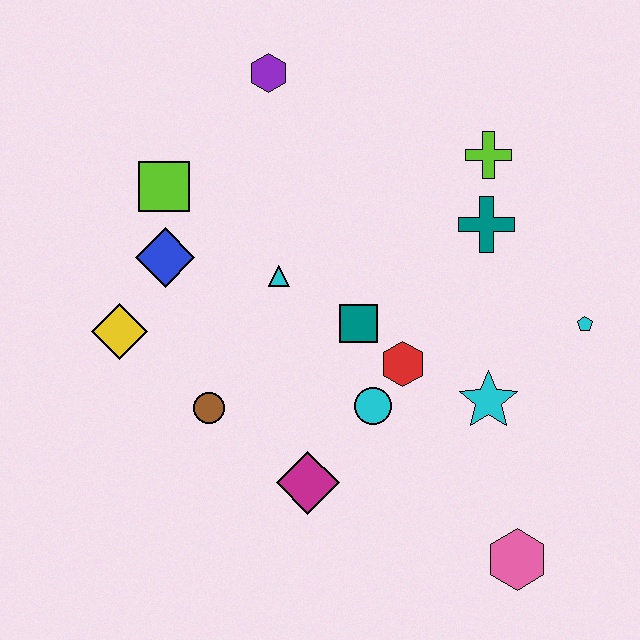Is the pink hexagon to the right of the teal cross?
Yes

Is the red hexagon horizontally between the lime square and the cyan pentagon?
Yes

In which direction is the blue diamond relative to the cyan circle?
The blue diamond is to the left of the cyan circle.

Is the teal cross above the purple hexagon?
No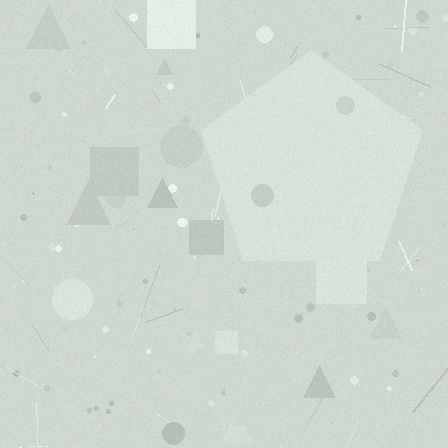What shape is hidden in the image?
A pentagon is hidden in the image.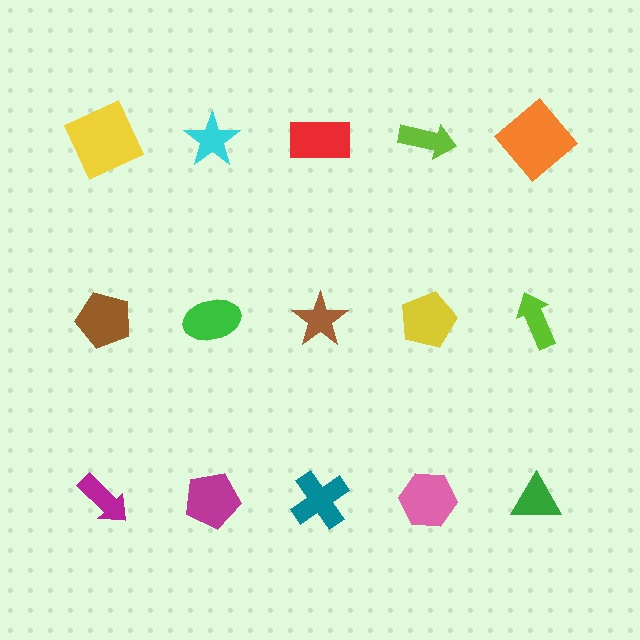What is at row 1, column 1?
A yellow square.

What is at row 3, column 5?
A green triangle.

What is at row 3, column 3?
A teal cross.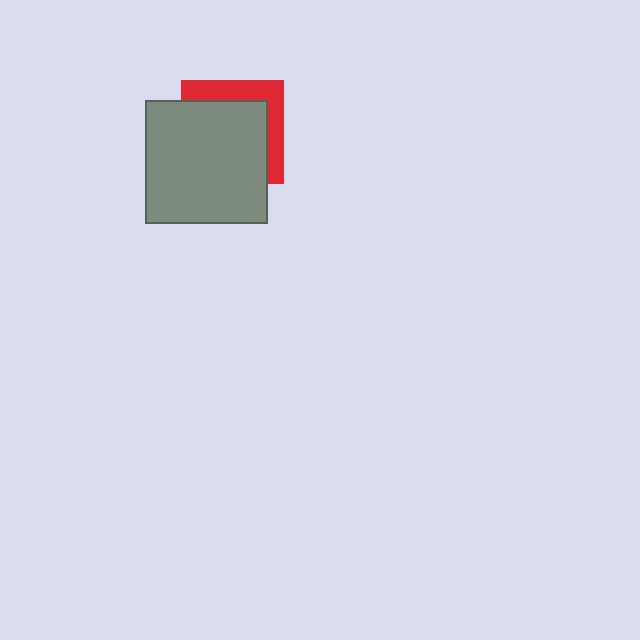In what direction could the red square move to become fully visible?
The red square could move toward the upper-right. That would shift it out from behind the gray square entirely.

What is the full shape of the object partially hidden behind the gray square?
The partially hidden object is a red square.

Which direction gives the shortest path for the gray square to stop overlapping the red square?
Moving toward the lower-left gives the shortest separation.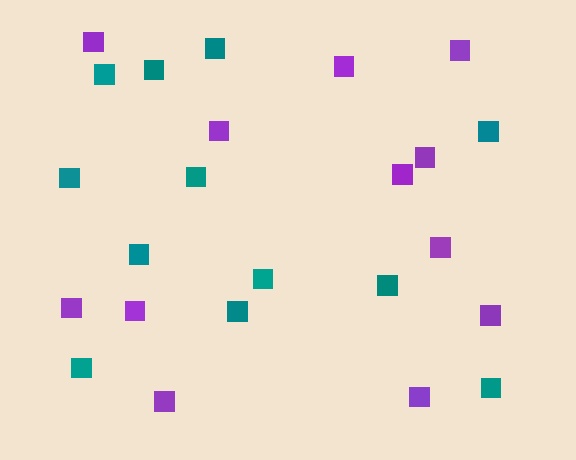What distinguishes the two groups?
There are 2 groups: one group of teal squares (12) and one group of purple squares (12).